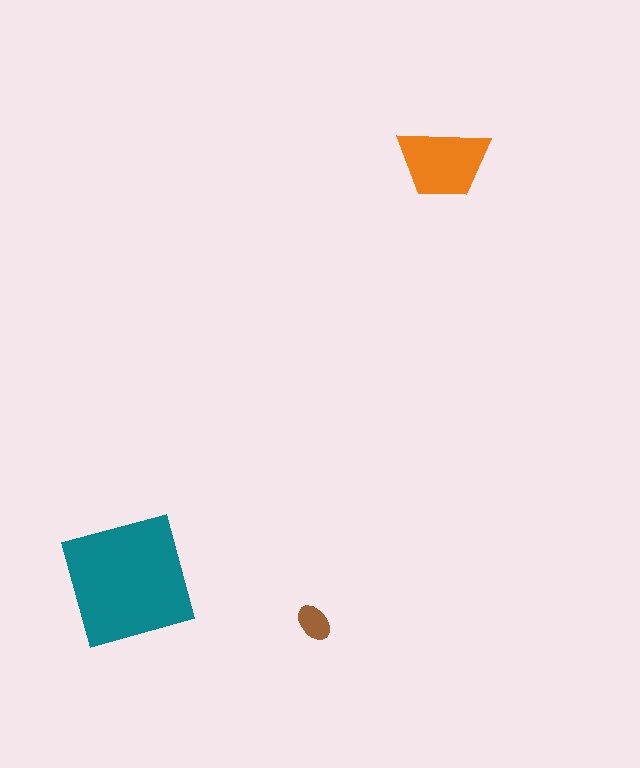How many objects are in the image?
There are 3 objects in the image.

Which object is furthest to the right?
The orange trapezoid is rightmost.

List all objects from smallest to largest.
The brown ellipse, the orange trapezoid, the teal square.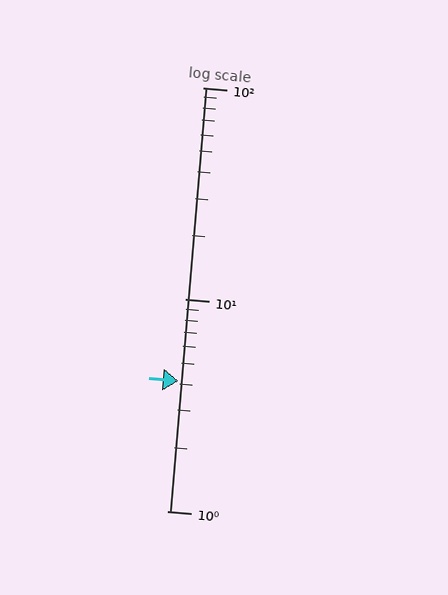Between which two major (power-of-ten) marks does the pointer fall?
The pointer is between 1 and 10.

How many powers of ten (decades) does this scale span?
The scale spans 2 decades, from 1 to 100.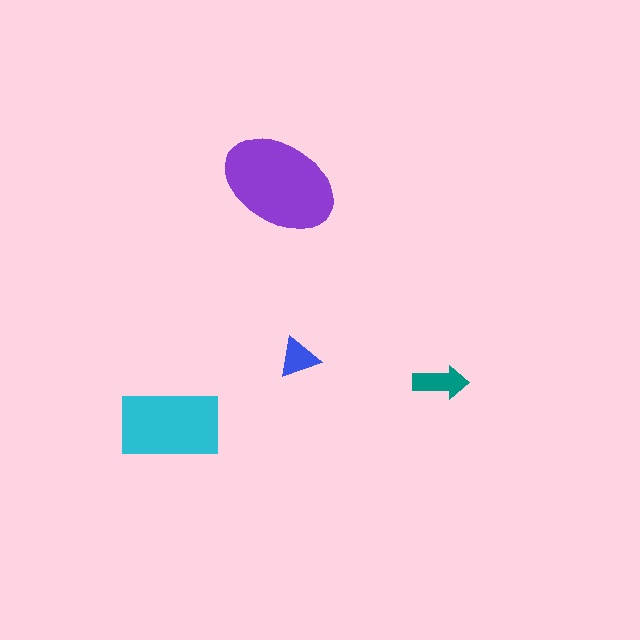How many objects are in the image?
There are 4 objects in the image.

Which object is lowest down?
The cyan rectangle is bottommost.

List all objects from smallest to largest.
The blue triangle, the teal arrow, the cyan rectangle, the purple ellipse.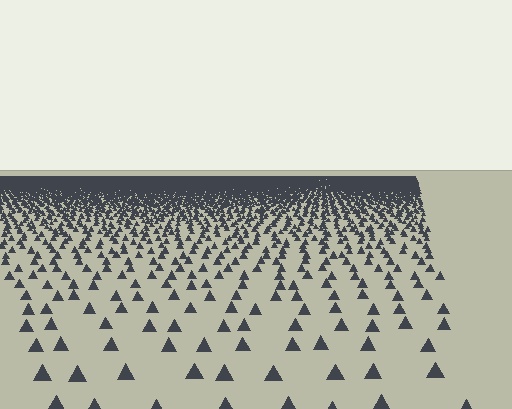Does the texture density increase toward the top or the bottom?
Density increases toward the top.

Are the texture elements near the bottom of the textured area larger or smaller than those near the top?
Larger. Near the bottom, elements are closer to the viewer and appear at a bigger on-screen size.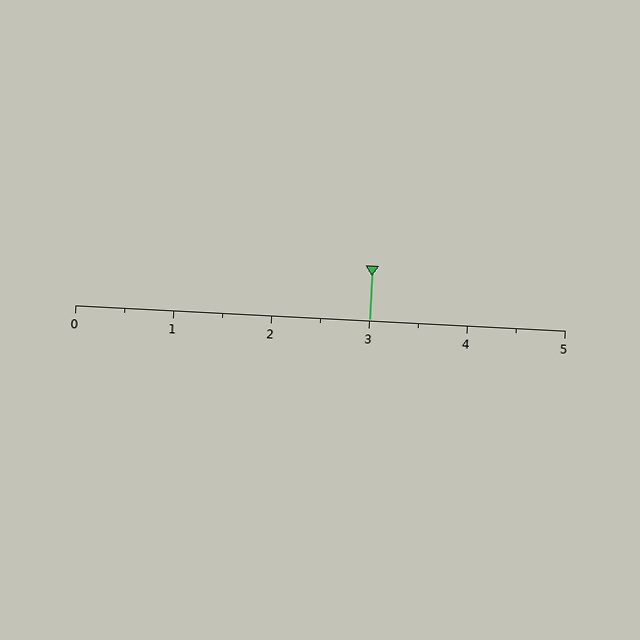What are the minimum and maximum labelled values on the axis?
The axis runs from 0 to 5.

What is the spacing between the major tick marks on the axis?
The major ticks are spaced 1 apart.